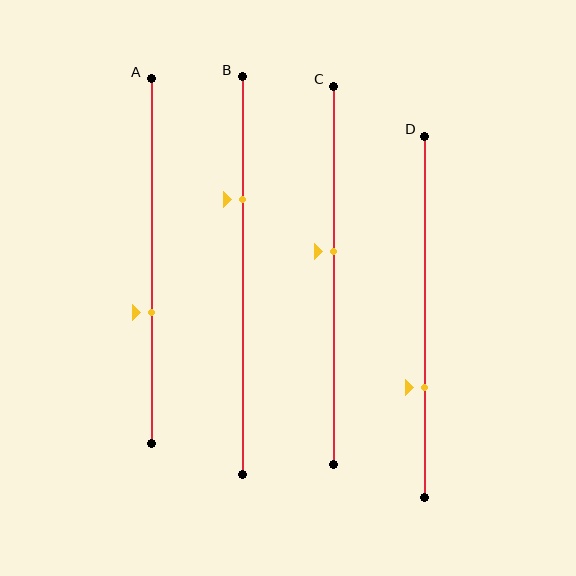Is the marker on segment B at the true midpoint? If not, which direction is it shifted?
No, the marker on segment B is shifted upward by about 19% of the segment length.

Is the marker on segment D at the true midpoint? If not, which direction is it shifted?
No, the marker on segment D is shifted downward by about 20% of the segment length.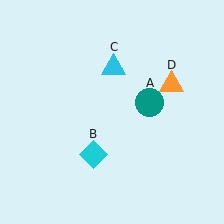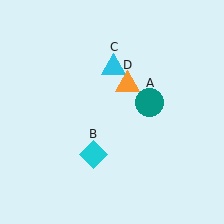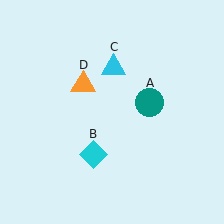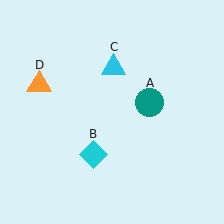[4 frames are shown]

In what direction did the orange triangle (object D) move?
The orange triangle (object D) moved left.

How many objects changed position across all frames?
1 object changed position: orange triangle (object D).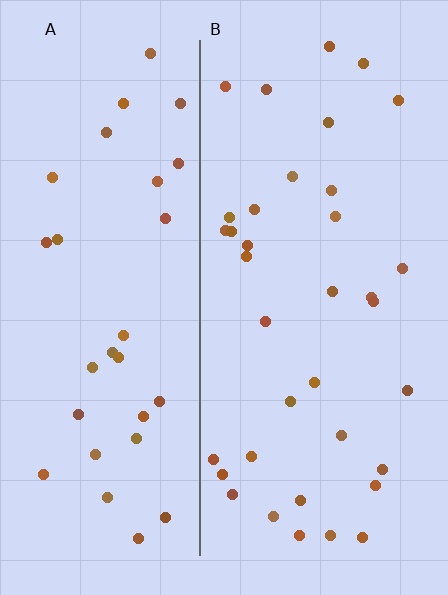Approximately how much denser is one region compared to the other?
Approximately 1.2× — region B over region A.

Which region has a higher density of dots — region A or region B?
B (the right).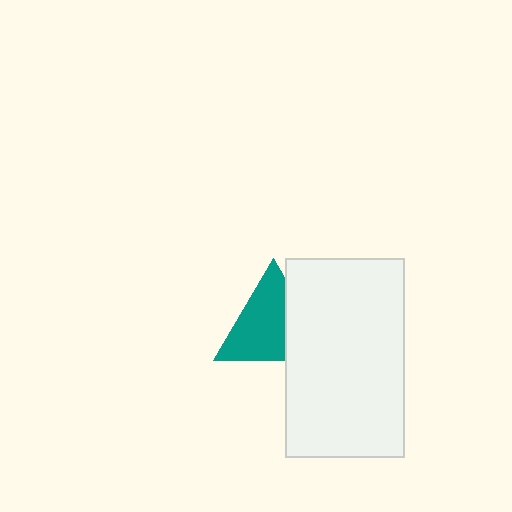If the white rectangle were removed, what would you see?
You would see the complete teal triangle.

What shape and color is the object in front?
The object in front is a white rectangle.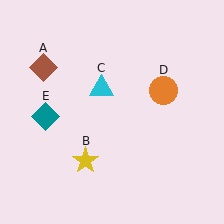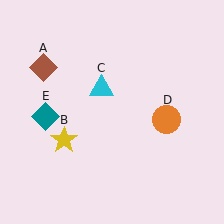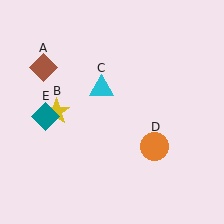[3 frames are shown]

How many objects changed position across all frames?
2 objects changed position: yellow star (object B), orange circle (object D).